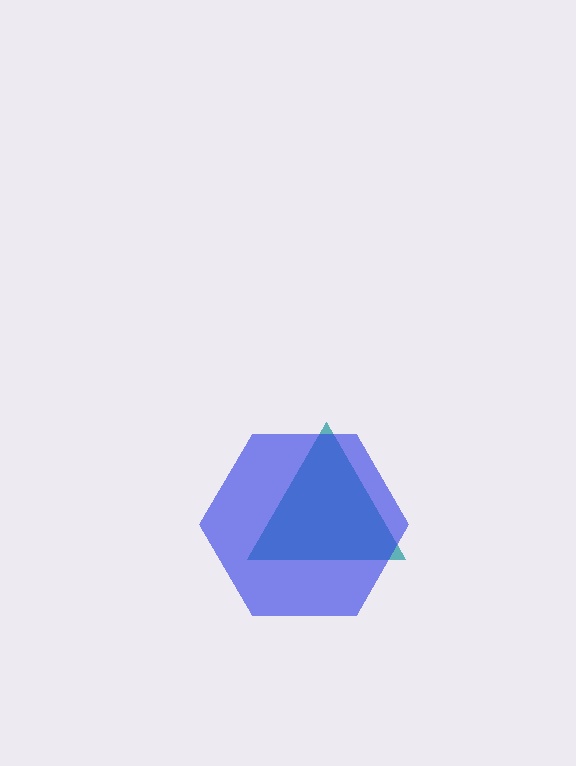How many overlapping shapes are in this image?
There are 2 overlapping shapes in the image.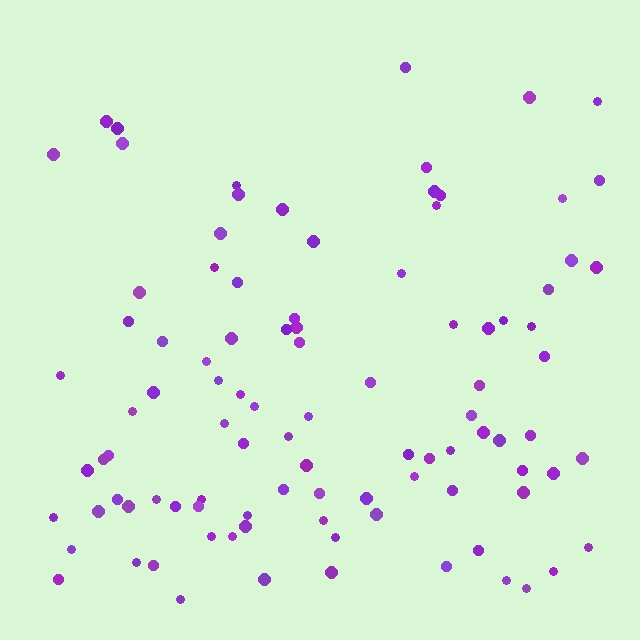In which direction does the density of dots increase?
From top to bottom, with the bottom side densest.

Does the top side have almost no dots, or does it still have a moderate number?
Still a moderate number, just noticeably fewer than the bottom.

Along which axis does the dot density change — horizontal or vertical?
Vertical.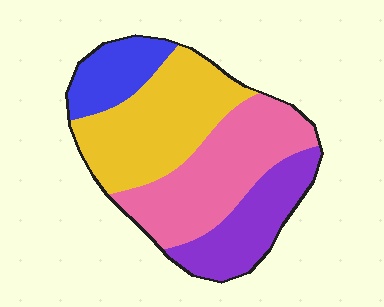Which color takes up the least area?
Blue, at roughly 15%.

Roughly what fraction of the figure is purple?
Purple covers about 20% of the figure.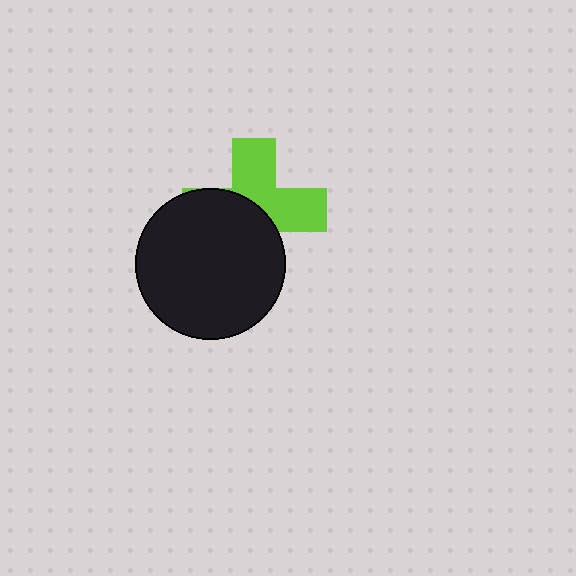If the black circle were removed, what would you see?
You would see the complete lime cross.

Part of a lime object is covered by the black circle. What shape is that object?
It is a cross.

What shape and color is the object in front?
The object in front is a black circle.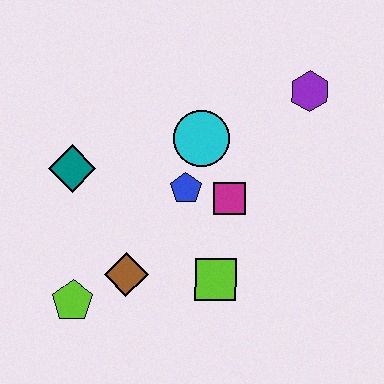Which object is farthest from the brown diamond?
The purple hexagon is farthest from the brown diamond.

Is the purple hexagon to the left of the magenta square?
No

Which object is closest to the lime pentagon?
The brown diamond is closest to the lime pentagon.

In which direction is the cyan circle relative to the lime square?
The cyan circle is above the lime square.